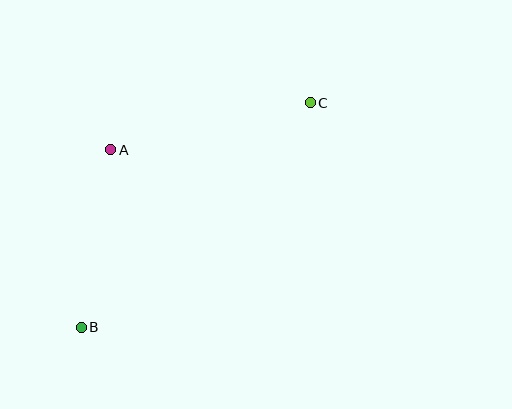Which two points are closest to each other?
Points A and B are closest to each other.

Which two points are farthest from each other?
Points B and C are farthest from each other.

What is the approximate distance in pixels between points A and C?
The distance between A and C is approximately 205 pixels.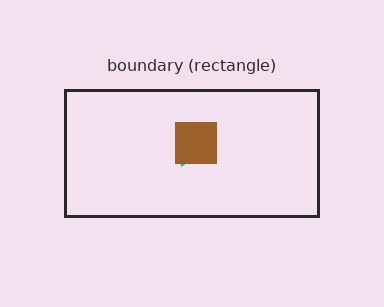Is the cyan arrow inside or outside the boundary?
Inside.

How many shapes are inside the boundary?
2 inside, 0 outside.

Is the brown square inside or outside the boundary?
Inside.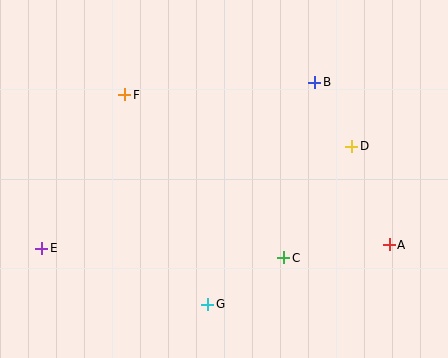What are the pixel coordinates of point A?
Point A is at (389, 245).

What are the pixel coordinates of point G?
Point G is at (208, 304).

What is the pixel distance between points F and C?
The distance between F and C is 227 pixels.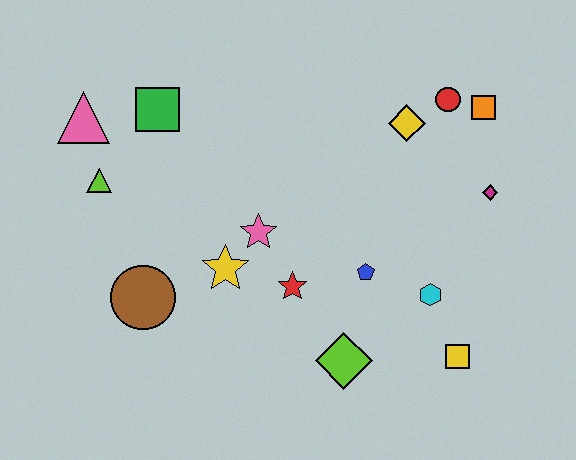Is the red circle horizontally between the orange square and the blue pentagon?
Yes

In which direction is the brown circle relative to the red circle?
The brown circle is to the left of the red circle.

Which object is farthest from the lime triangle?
The yellow square is farthest from the lime triangle.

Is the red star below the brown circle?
No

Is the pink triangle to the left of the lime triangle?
Yes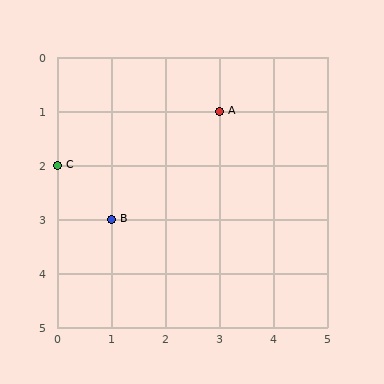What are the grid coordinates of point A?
Point A is at grid coordinates (3, 1).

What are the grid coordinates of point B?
Point B is at grid coordinates (1, 3).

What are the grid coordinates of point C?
Point C is at grid coordinates (0, 2).